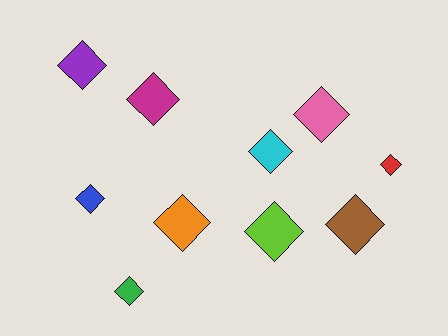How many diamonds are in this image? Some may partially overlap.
There are 10 diamonds.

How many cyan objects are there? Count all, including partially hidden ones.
There is 1 cyan object.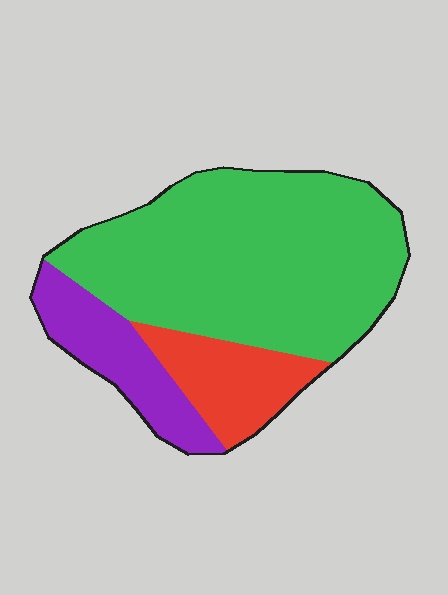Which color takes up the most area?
Green, at roughly 65%.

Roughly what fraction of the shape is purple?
Purple covers around 15% of the shape.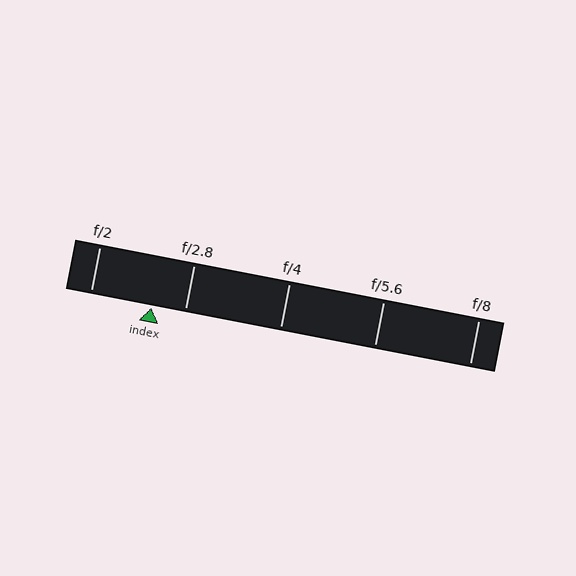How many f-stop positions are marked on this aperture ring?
There are 5 f-stop positions marked.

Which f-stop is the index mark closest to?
The index mark is closest to f/2.8.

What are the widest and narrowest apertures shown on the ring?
The widest aperture shown is f/2 and the narrowest is f/8.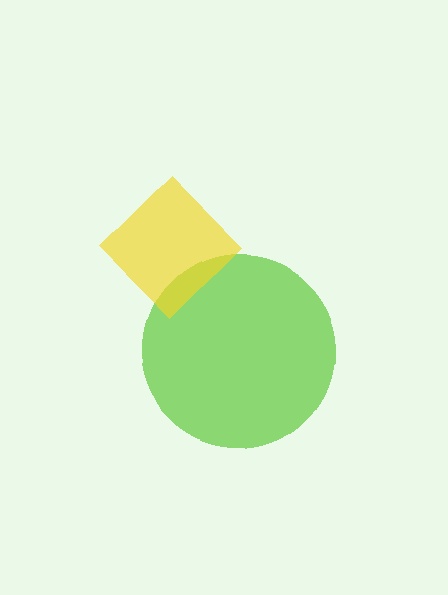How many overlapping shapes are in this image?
There are 2 overlapping shapes in the image.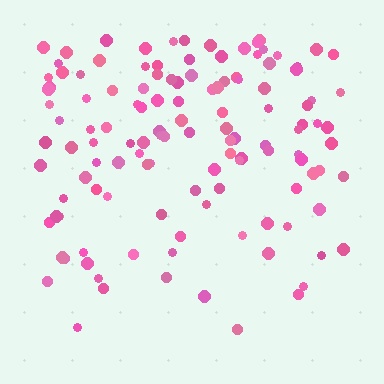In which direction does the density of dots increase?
From bottom to top, with the top side densest.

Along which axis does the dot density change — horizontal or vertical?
Vertical.